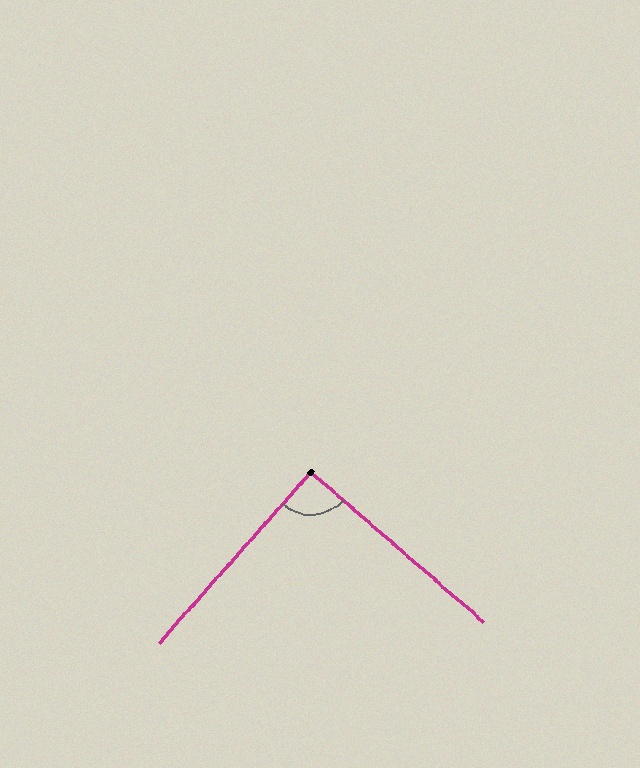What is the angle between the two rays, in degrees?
Approximately 91 degrees.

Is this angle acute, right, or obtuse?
It is approximately a right angle.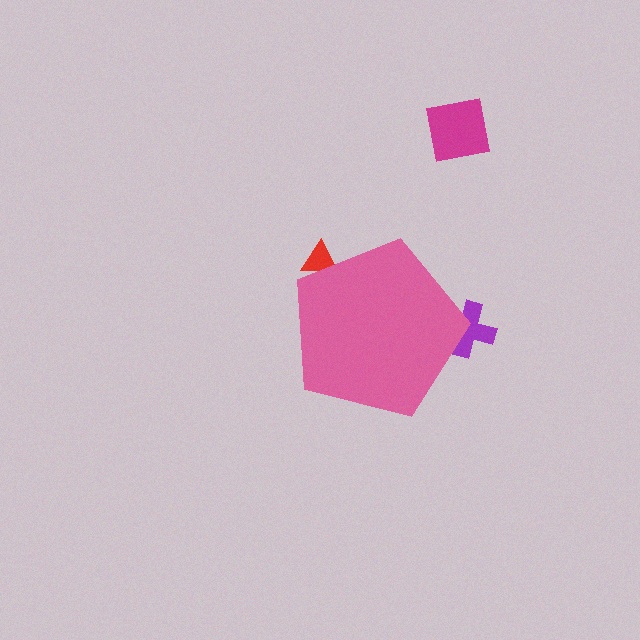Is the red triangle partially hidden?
Yes, the red triangle is partially hidden behind the pink pentagon.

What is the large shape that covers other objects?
A pink pentagon.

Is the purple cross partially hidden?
Yes, the purple cross is partially hidden behind the pink pentagon.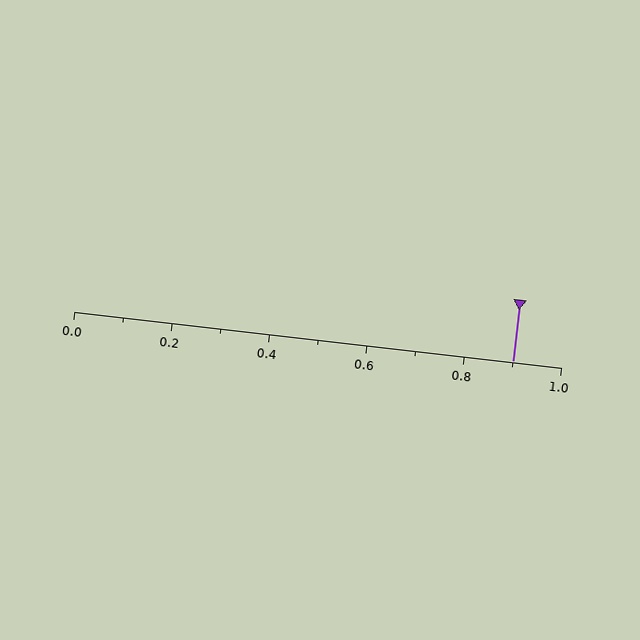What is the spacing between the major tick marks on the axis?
The major ticks are spaced 0.2 apart.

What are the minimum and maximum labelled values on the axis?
The axis runs from 0.0 to 1.0.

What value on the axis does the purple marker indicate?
The marker indicates approximately 0.9.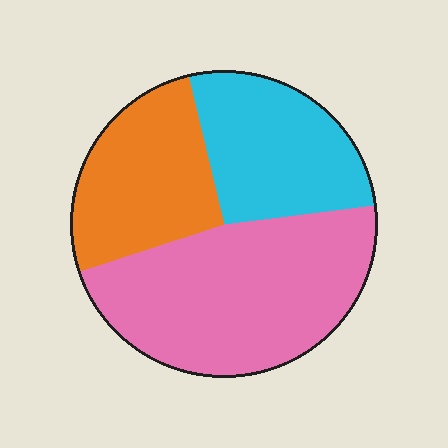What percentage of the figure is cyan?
Cyan takes up between a quarter and a half of the figure.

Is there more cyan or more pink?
Pink.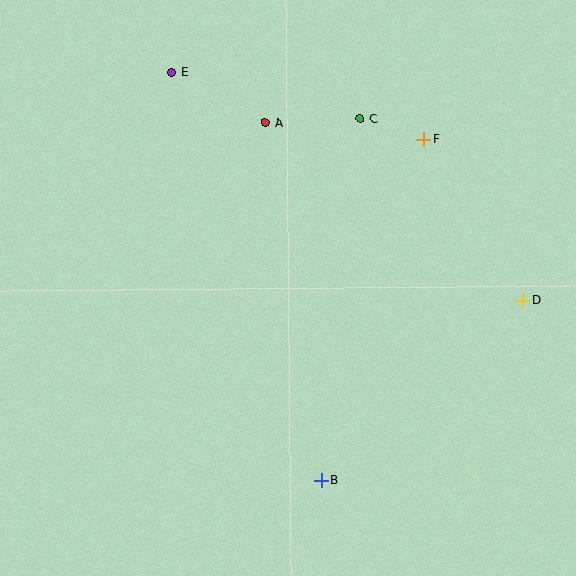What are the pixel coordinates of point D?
Point D is at (523, 300).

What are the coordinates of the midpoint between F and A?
The midpoint between F and A is at (344, 131).